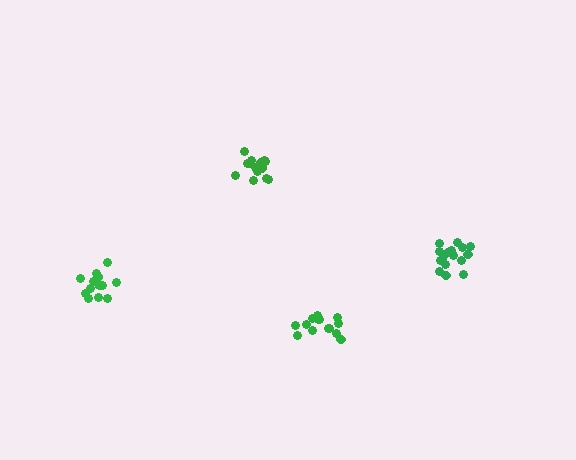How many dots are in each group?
Group 1: 14 dots, Group 2: 17 dots, Group 3: 14 dots, Group 4: 16 dots (61 total).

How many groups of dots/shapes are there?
There are 4 groups.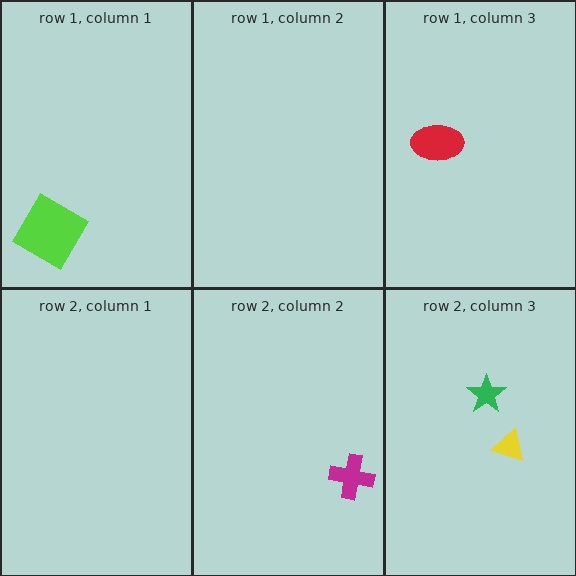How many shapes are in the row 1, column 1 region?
1.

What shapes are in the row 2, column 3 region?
The green star, the yellow triangle.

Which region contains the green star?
The row 2, column 3 region.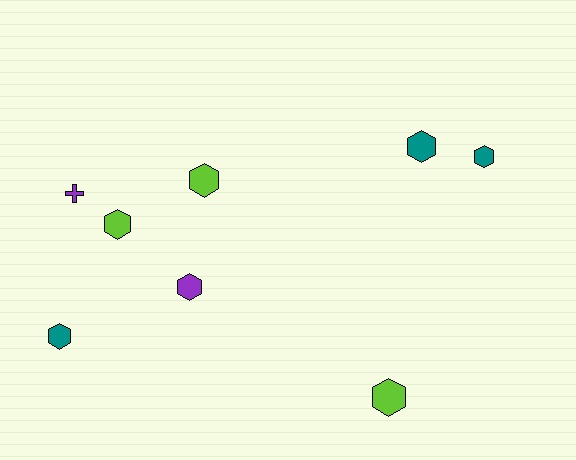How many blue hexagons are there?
There are no blue hexagons.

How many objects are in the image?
There are 8 objects.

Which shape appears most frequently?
Hexagon, with 7 objects.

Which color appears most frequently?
Lime, with 3 objects.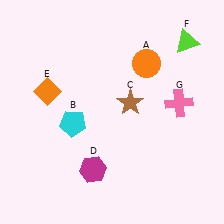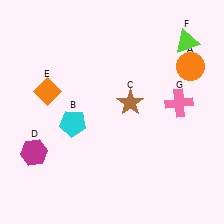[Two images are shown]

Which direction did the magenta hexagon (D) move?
The magenta hexagon (D) moved left.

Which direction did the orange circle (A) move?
The orange circle (A) moved right.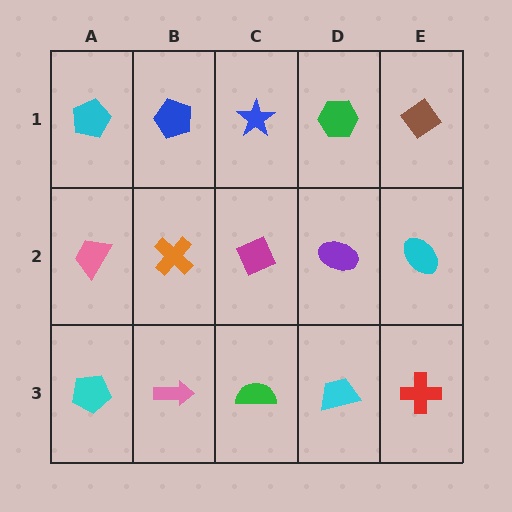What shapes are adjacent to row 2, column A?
A cyan pentagon (row 1, column A), a cyan pentagon (row 3, column A), an orange cross (row 2, column B).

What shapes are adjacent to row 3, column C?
A magenta diamond (row 2, column C), a pink arrow (row 3, column B), a cyan trapezoid (row 3, column D).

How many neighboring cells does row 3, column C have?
3.